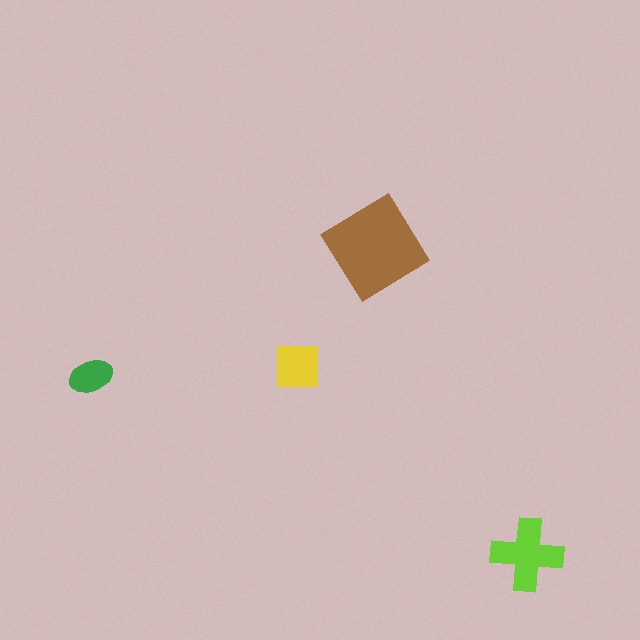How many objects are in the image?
There are 4 objects in the image.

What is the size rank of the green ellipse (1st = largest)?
4th.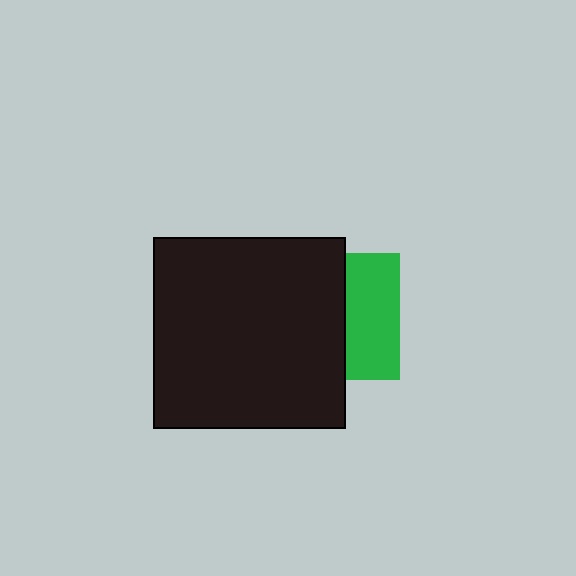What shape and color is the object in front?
The object in front is a black square.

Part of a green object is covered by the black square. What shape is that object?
It is a square.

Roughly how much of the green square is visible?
A small part of it is visible (roughly 42%).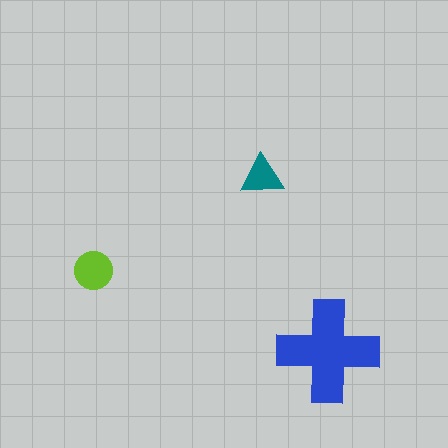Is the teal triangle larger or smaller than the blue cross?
Smaller.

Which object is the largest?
The blue cross.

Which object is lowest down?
The blue cross is bottommost.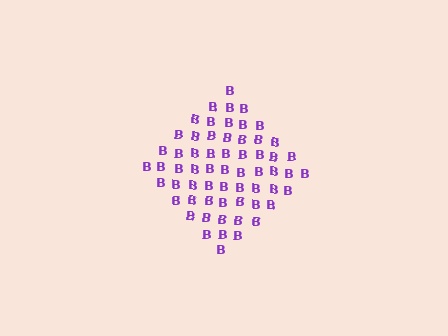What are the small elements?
The small elements are letter B's.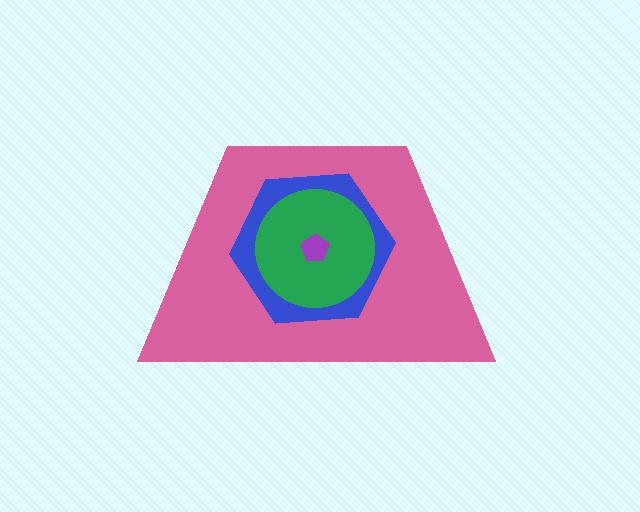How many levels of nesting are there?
4.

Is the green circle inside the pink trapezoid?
Yes.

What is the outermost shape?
The pink trapezoid.